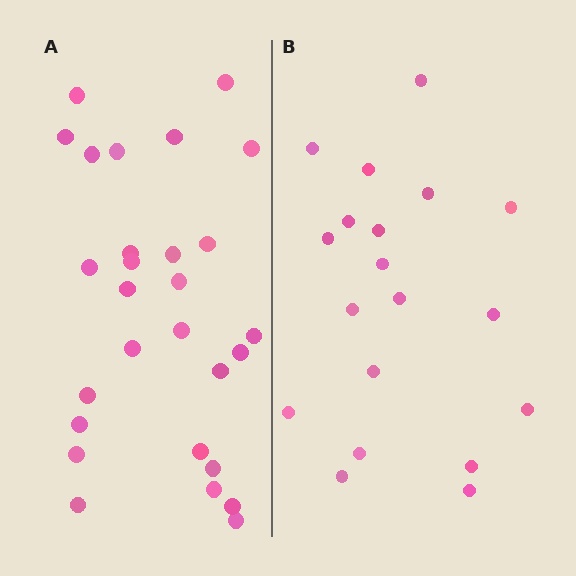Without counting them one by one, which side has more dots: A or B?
Region A (the left region) has more dots.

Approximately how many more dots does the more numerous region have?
Region A has roughly 8 or so more dots than region B.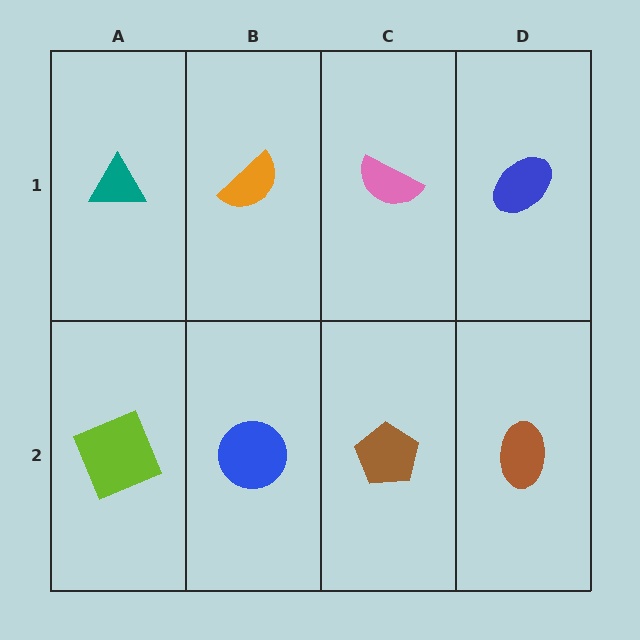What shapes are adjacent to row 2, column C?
A pink semicircle (row 1, column C), a blue circle (row 2, column B), a brown ellipse (row 2, column D).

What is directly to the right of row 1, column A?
An orange semicircle.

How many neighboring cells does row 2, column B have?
3.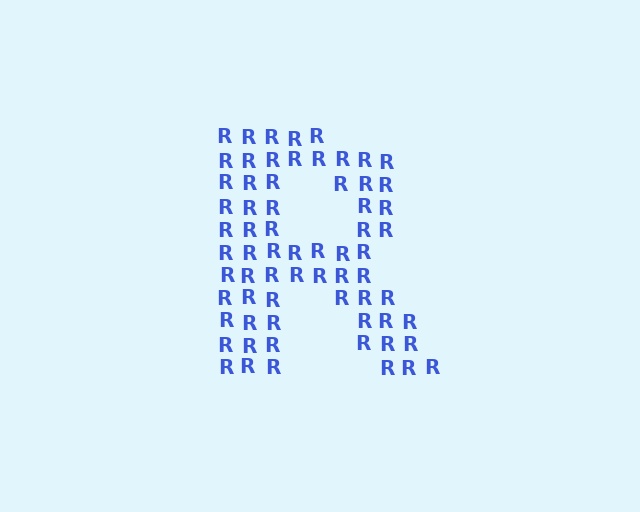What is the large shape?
The large shape is the letter R.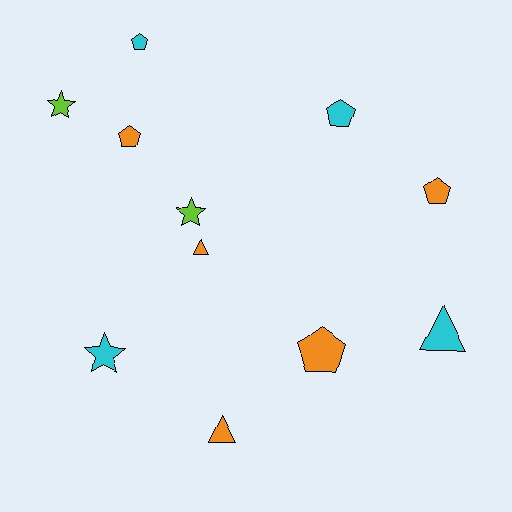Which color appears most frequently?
Orange, with 5 objects.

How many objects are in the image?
There are 11 objects.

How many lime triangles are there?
There are no lime triangles.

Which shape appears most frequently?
Pentagon, with 5 objects.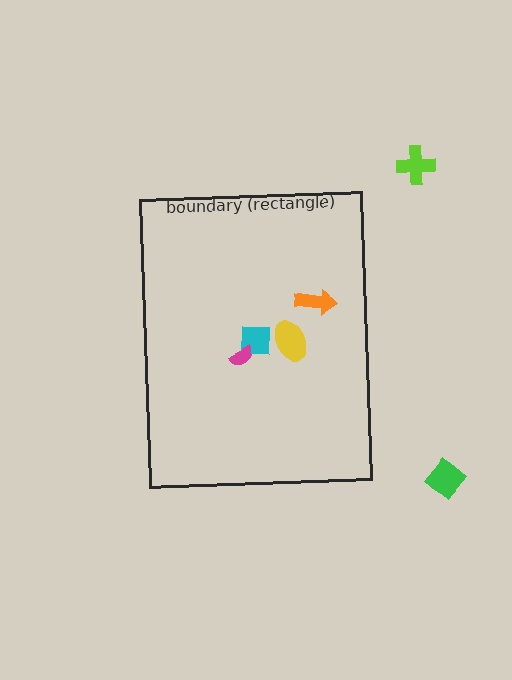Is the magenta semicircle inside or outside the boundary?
Inside.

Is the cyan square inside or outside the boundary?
Inside.